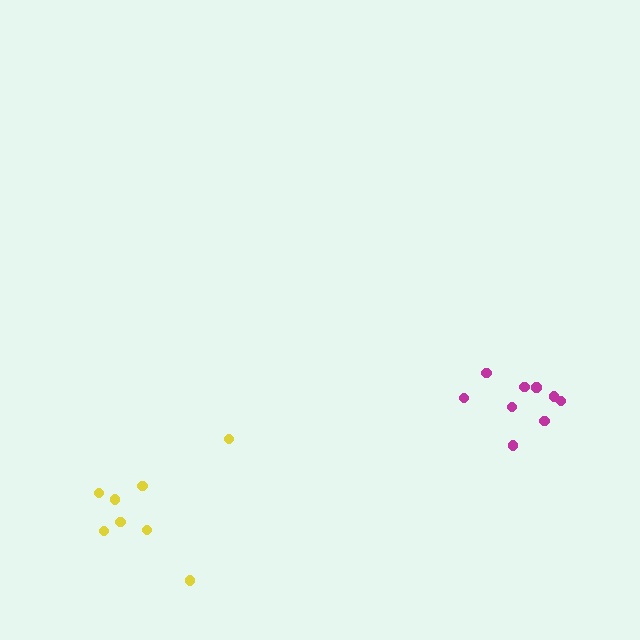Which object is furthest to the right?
The magenta cluster is rightmost.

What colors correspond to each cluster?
The clusters are colored: yellow, magenta.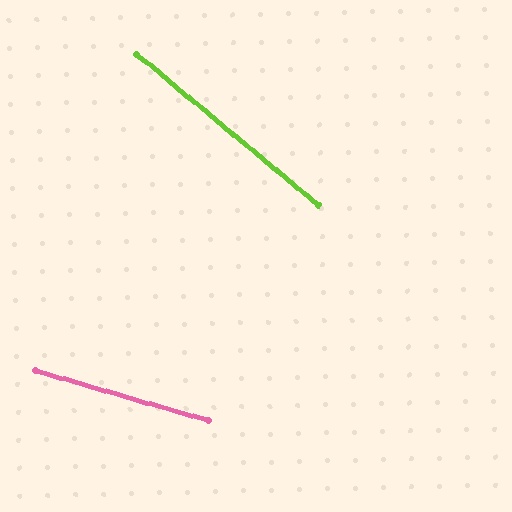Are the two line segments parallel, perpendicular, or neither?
Neither parallel nor perpendicular — they differ by about 24°.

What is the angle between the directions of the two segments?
Approximately 24 degrees.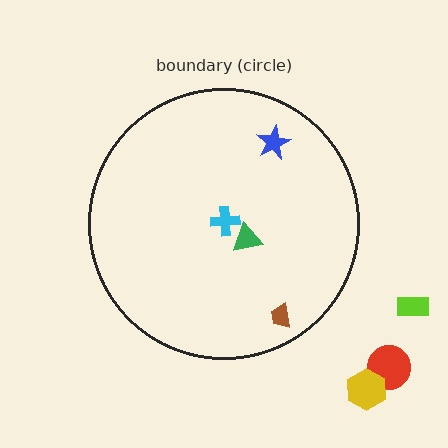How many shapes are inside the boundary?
4 inside, 3 outside.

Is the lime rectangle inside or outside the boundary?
Outside.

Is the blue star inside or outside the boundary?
Inside.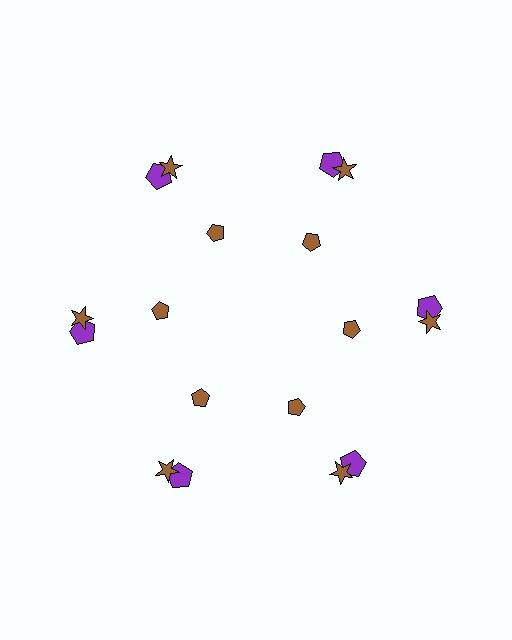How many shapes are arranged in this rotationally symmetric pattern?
There are 18 shapes, arranged in 6 groups of 3.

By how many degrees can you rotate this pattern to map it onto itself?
The pattern maps onto itself every 60 degrees of rotation.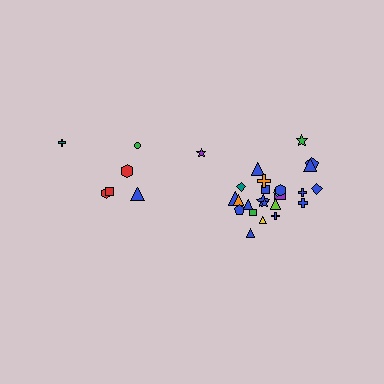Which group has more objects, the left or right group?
The right group.